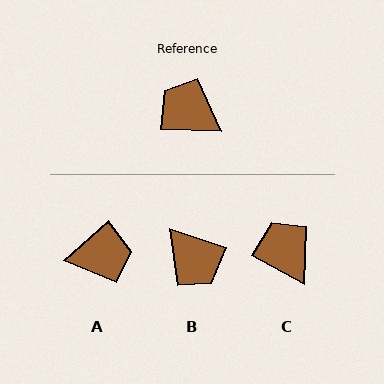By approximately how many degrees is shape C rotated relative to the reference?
Approximately 27 degrees clockwise.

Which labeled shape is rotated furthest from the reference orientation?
B, about 163 degrees away.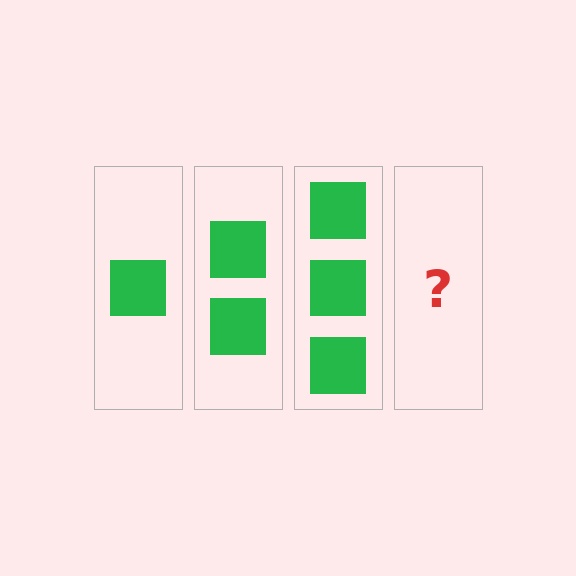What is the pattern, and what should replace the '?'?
The pattern is that each step adds one more square. The '?' should be 4 squares.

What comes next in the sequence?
The next element should be 4 squares.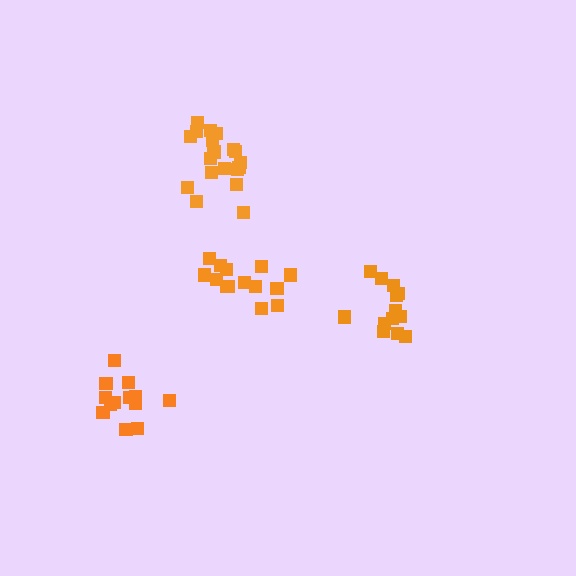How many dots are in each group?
Group 1: 13 dots, Group 2: 19 dots, Group 3: 13 dots, Group 4: 14 dots (59 total).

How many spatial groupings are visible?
There are 4 spatial groupings.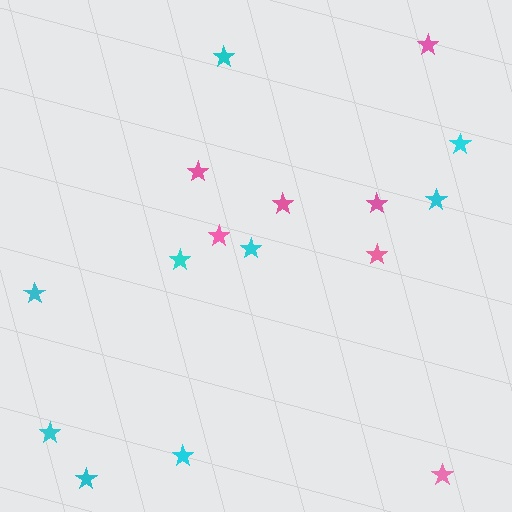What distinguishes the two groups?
There are 2 groups: one group of pink stars (7) and one group of cyan stars (9).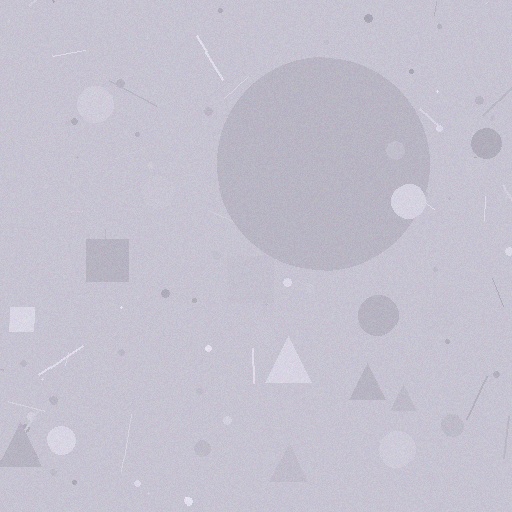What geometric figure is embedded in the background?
A circle is embedded in the background.